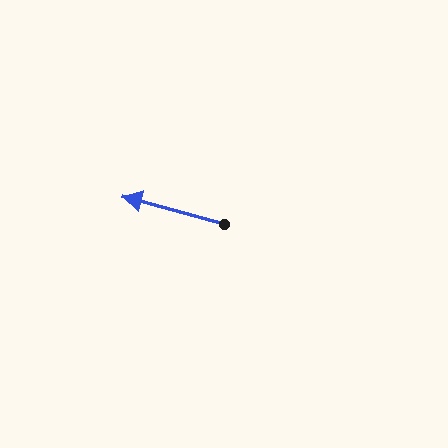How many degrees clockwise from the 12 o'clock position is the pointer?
Approximately 285 degrees.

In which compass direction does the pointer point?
West.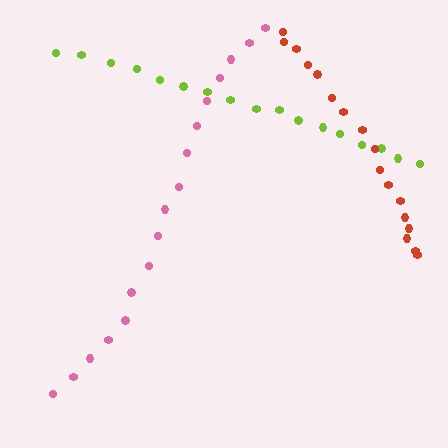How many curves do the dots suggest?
There are 3 distinct paths.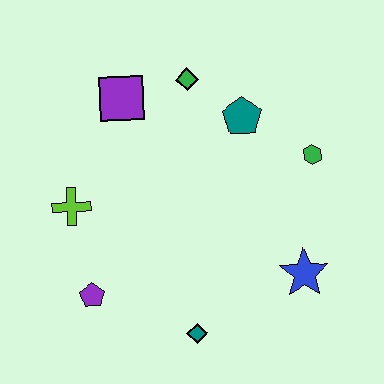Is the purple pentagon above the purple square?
No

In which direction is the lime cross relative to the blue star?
The lime cross is to the left of the blue star.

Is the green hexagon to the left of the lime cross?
No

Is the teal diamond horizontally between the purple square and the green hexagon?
Yes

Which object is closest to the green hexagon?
The teal pentagon is closest to the green hexagon.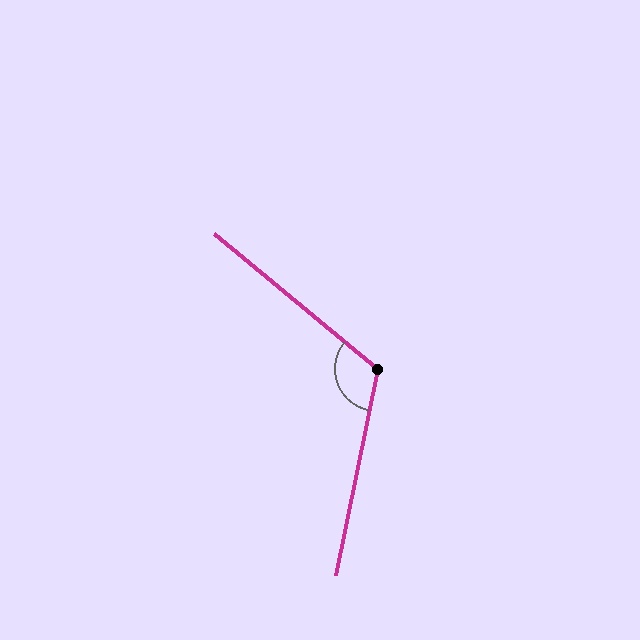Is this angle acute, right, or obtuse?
It is obtuse.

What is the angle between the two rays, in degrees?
Approximately 118 degrees.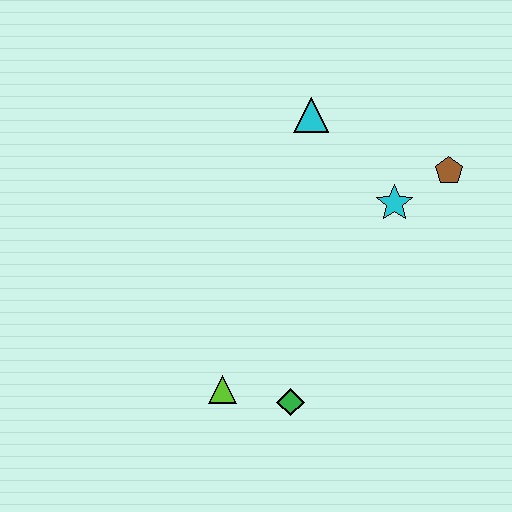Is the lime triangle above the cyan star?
No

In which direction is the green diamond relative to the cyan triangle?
The green diamond is below the cyan triangle.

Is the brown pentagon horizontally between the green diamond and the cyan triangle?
No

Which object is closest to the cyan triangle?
The cyan star is closest to the cyan triangle.